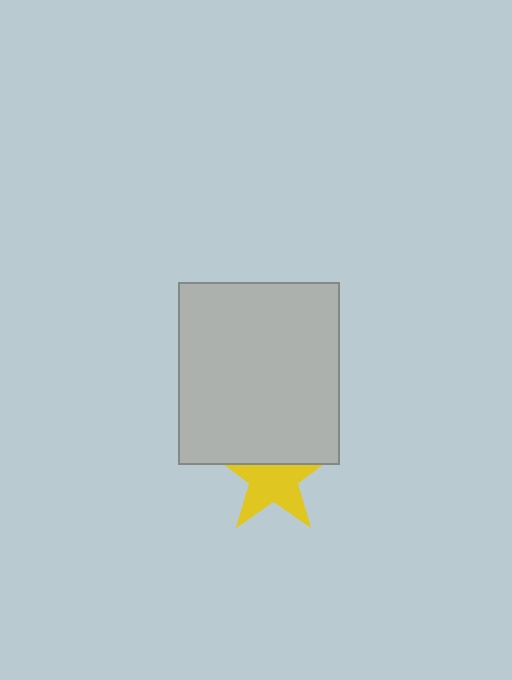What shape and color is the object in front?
The object in front is a light gray rectangle.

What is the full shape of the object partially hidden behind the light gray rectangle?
The partially hidden object is a yellow star.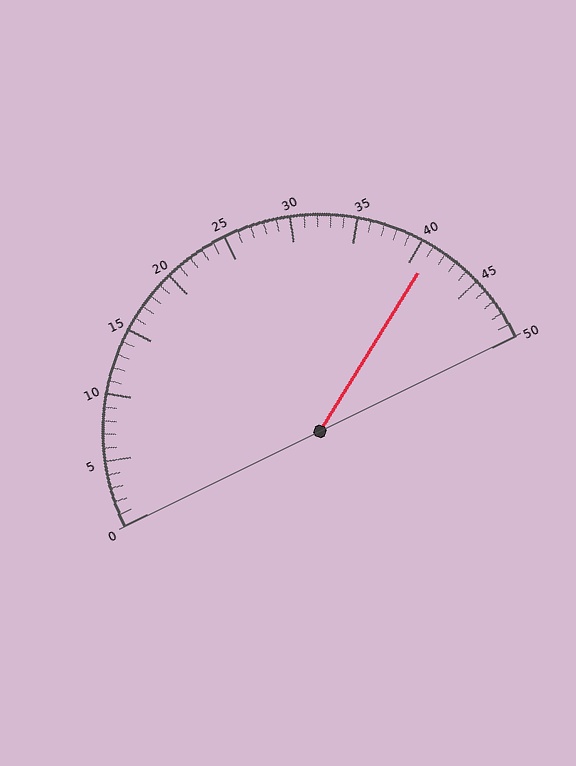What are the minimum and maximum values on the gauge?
The gauge ranges from 0 to 50.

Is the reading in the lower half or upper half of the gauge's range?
The reading is in the upper half of the range (0 to 50).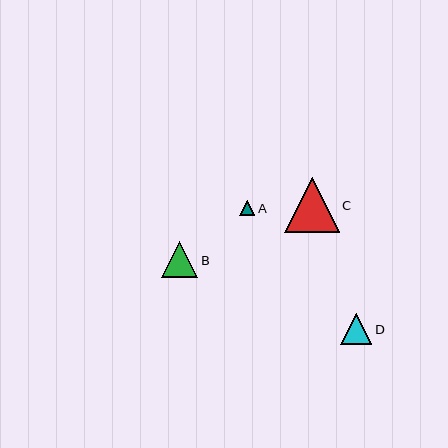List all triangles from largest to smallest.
From largest to smallest: C, B, D, A.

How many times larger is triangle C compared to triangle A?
Triangle C is approximately 3.6 times the size of triangle A.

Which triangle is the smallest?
Triangle A is the smallest with a size of approximately 15 pixels.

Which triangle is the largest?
Triangle C is the largest with a size of approximately 55 pixels.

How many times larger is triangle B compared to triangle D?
Triangle B is approximately 1.2 times the size of triangle D.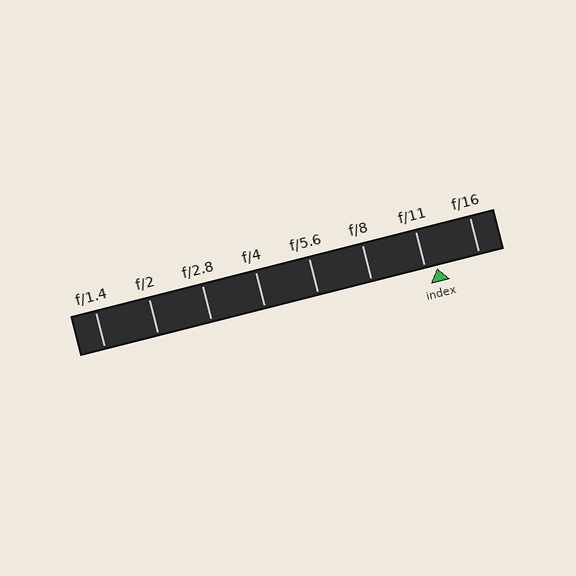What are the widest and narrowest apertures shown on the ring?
The widest aperture shown is f/1.4 and the narrowest is f/16.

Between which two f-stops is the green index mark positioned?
The index mark is between f/11 and f/16.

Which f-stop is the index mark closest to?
The index mark is closest to f/11.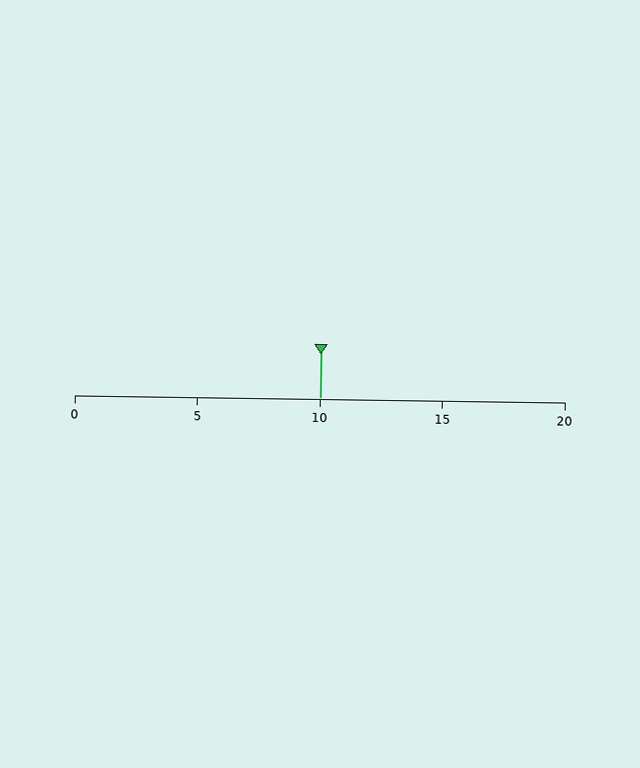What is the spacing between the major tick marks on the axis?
The major ticks are spaced 5 apart.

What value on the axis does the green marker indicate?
The marker indicates approximately 10.